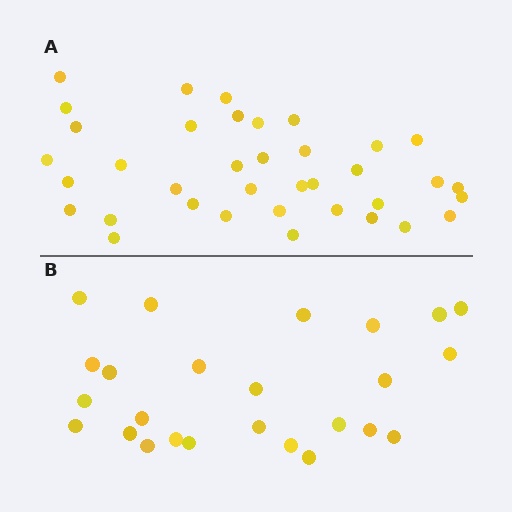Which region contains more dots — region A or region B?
Region A (the top region) has more dots.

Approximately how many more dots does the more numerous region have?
Region A has roughly 12 or so more dots than region B.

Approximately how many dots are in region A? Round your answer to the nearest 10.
About 40 dots. (The exact count is 37, which rounds to 40.)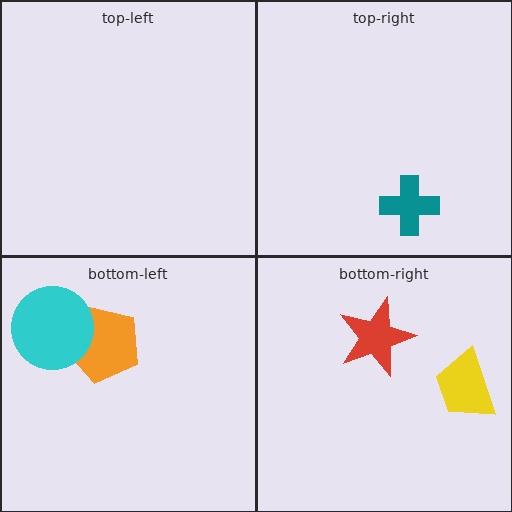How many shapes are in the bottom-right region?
2.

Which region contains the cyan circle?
The bottom-left region.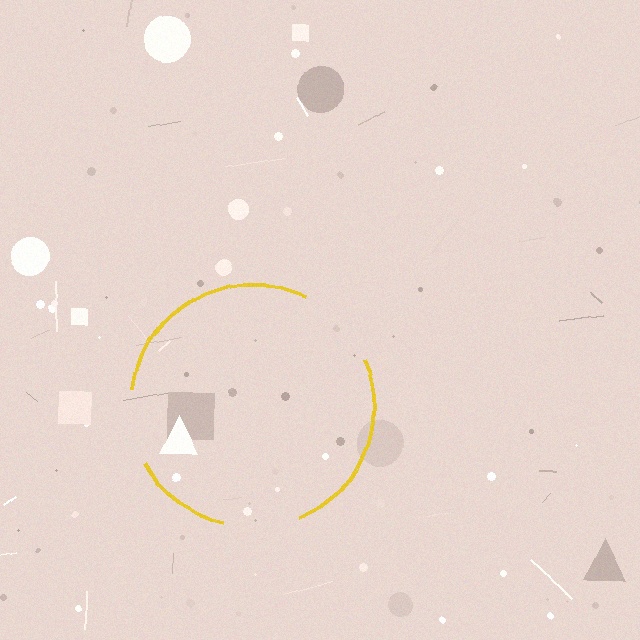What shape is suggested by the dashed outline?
The dashed outline suggests a circle.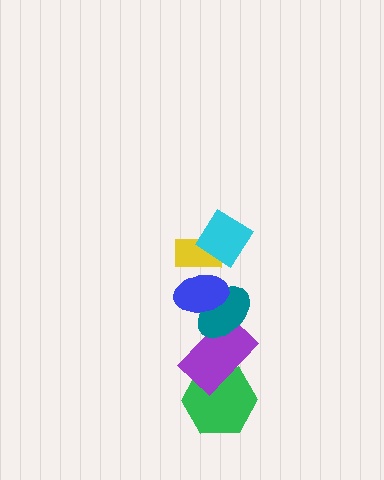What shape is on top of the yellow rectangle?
The cyan diamond is on top of the yellow rectangle.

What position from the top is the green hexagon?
The green hexagon is 6th from the top.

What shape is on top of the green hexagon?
The purple rectangle is on top of the green hexagon.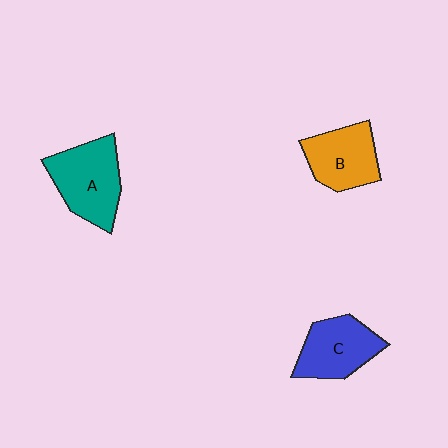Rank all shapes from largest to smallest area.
From largest to smallest: A (teal), C (blue), B (orange).